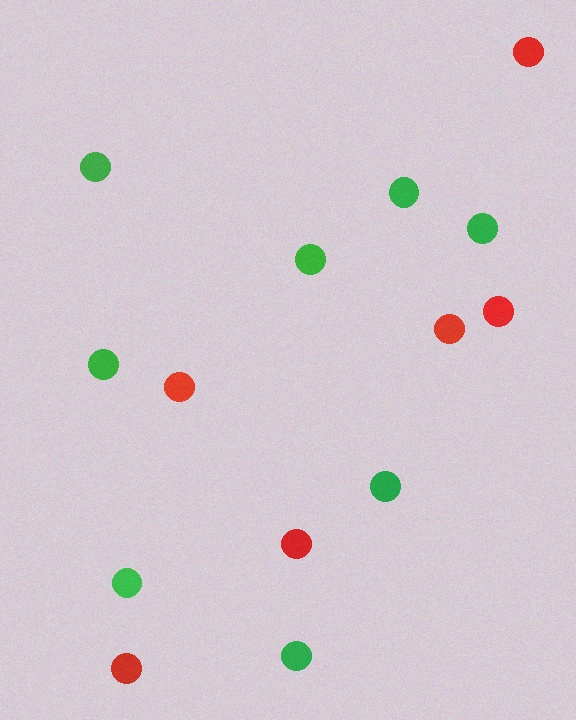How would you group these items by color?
There are 2 groups: one group of red circles (6) and one group of green circles (8).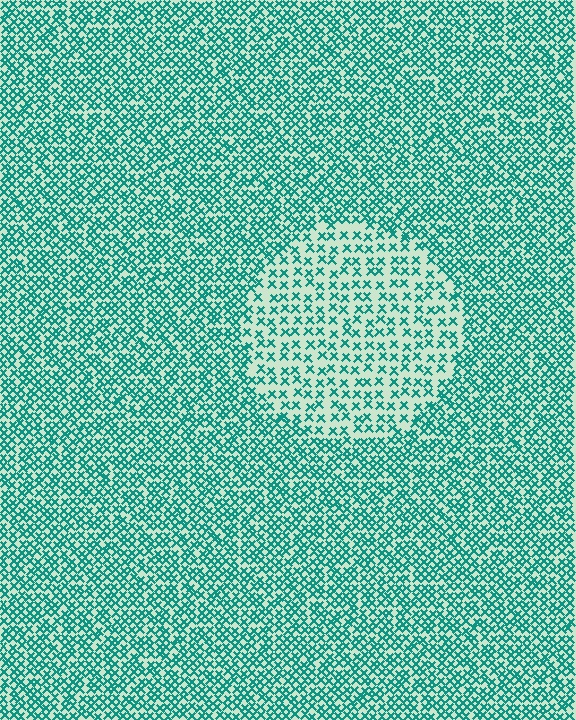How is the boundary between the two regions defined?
The boundary is defined by a change in element density (approximately 2.0x ratio). All elements are the same color, size, and shape.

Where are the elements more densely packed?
The elements are more densely packed outside the circle boundary.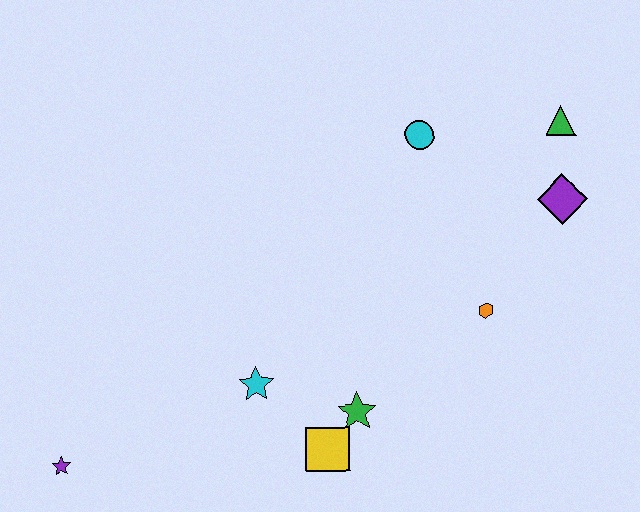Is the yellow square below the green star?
Yes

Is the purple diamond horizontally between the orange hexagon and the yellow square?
No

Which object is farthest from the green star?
The green triangle is farthest from the green star.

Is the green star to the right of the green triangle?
No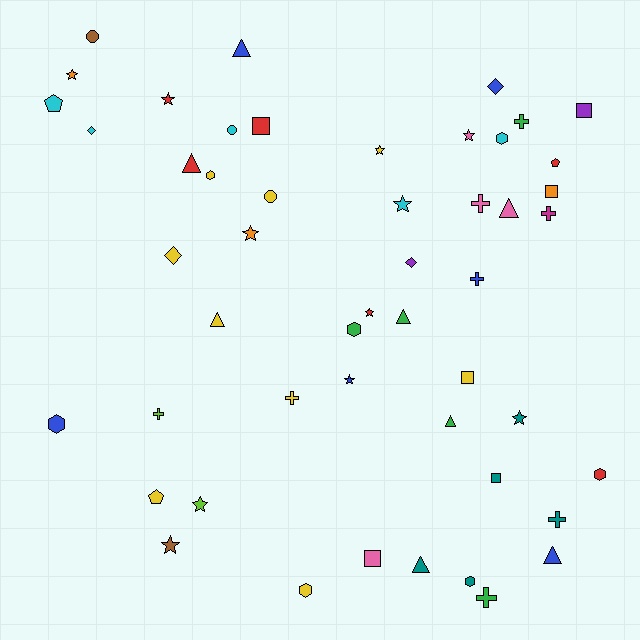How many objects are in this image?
There are 50 objects.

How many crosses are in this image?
There are 8 crosses.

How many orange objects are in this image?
There are 3 orange objects.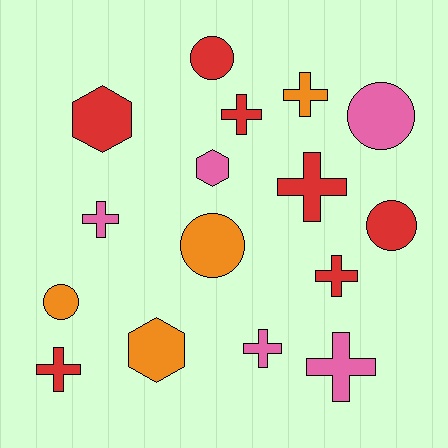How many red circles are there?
There are 2 red circles.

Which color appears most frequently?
Red, with 7 objects.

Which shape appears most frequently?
Cross, with 8 objects.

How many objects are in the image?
There are 16 objects.